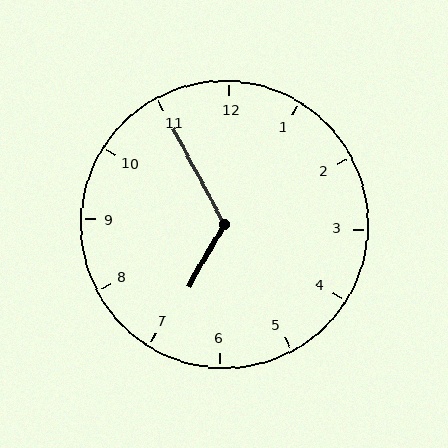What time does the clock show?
6:55.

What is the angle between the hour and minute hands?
Approximately 122 degrees.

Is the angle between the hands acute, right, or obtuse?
It is obtuse.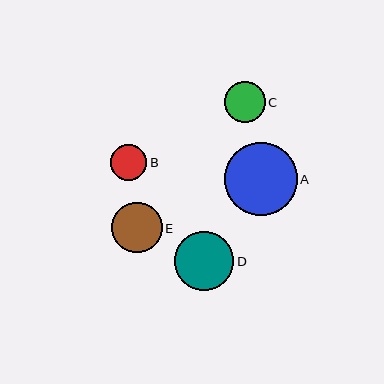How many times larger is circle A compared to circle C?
Circle A is approximately 1.8 times the size of circle C.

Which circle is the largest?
Circle A is the largest with a size of approximately 73 pixels.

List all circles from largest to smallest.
From largest to smallest: A, D, E, C, B.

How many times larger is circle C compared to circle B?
Circle C is approximately 1.1 times the size of circle B.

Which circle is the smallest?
Circle B is the smallest with a size of approximately 37 pixels.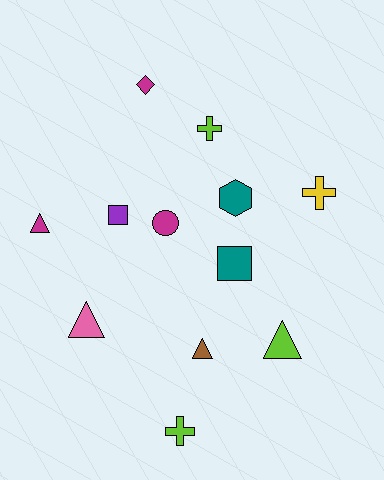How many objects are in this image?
There are 12 objects.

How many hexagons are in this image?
There is 1 hexagon.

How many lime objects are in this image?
There are 3 lime objects.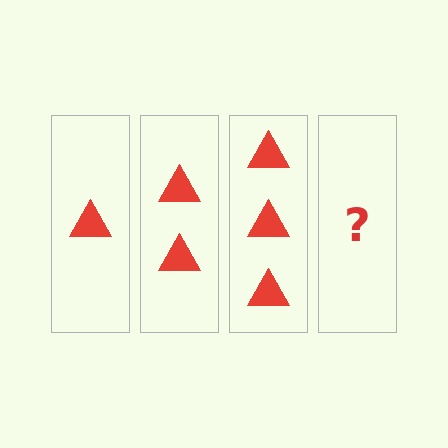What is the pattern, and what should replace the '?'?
The pattern is that each step adds one more triangle. The '?' should be 4 triangles.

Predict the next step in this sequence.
The next step is 4 triangles.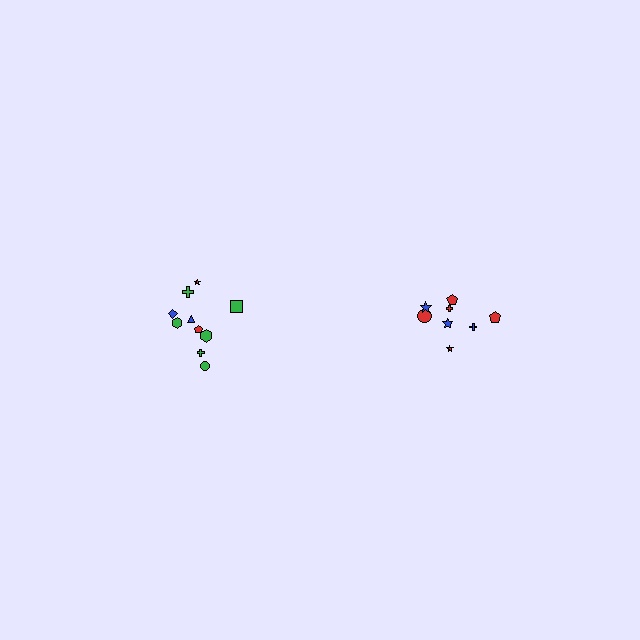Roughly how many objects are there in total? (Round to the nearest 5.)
Roughly 20 objects in total.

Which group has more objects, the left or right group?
The left group.